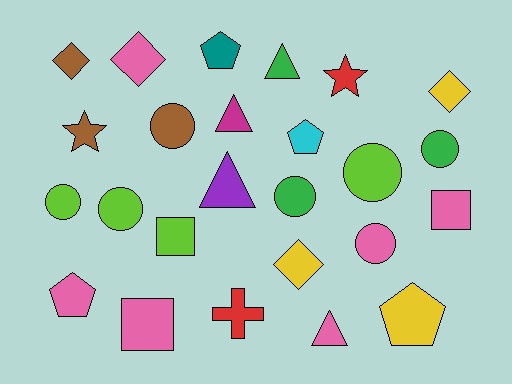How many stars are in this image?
There are 2 stars.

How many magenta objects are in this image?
There is 1 magenta object.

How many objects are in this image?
There are 25 objects.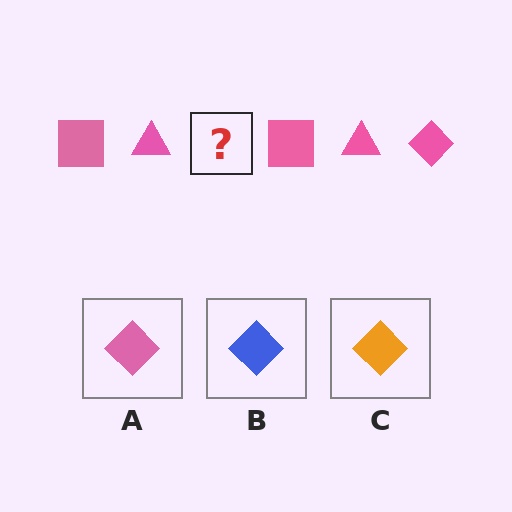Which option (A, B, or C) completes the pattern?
A.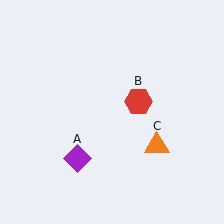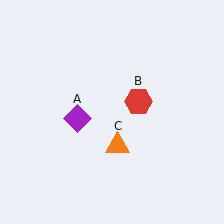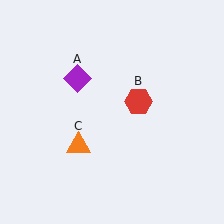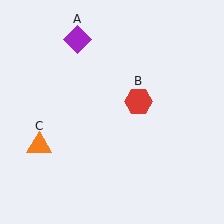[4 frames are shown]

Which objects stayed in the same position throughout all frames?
Red hexagon (object B) remained stationary.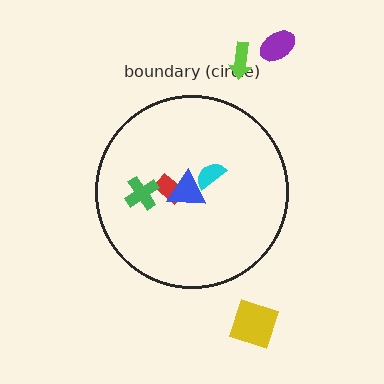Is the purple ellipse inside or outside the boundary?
Outside.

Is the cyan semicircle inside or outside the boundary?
Inside.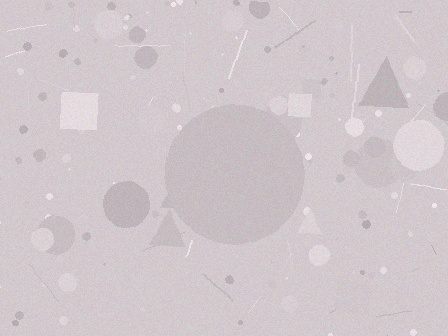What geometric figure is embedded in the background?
A circle is embedded in the background.